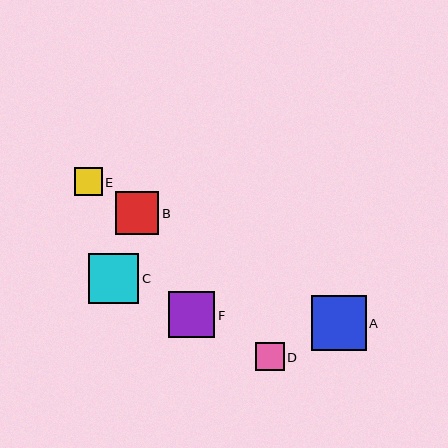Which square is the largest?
Square A is the largest with a size of approximately 55 pixels.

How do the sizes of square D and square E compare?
Square D and square E are approximately the same size.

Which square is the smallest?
Square E is the smallest with a size of approximately 27 pixels.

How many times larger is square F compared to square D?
Square F is approximately 1.6 times the size of square D.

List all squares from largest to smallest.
From largest to smallest: A, C, F, B, D, E.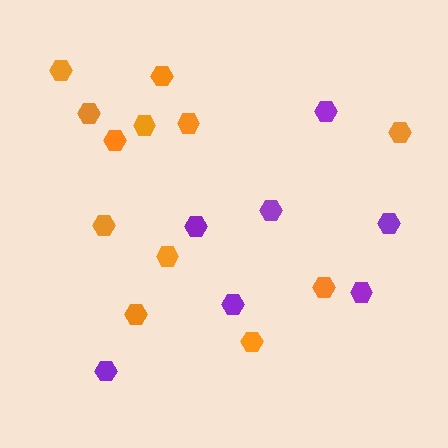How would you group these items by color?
There are 2 groups: one group of orange hexagons (12) and one group of purple hexagons (7).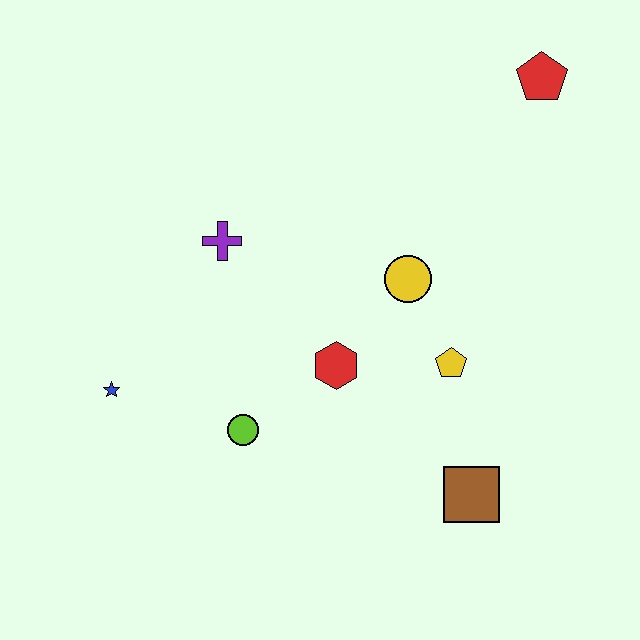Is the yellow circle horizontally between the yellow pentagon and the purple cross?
Yes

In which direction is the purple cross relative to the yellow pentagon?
The purple cross is to the left of the yellow pentagon.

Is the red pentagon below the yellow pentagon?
No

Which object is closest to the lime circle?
The red hexagon is closest to the lime circle.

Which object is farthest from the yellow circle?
The blue star is farthest from the yellow circle.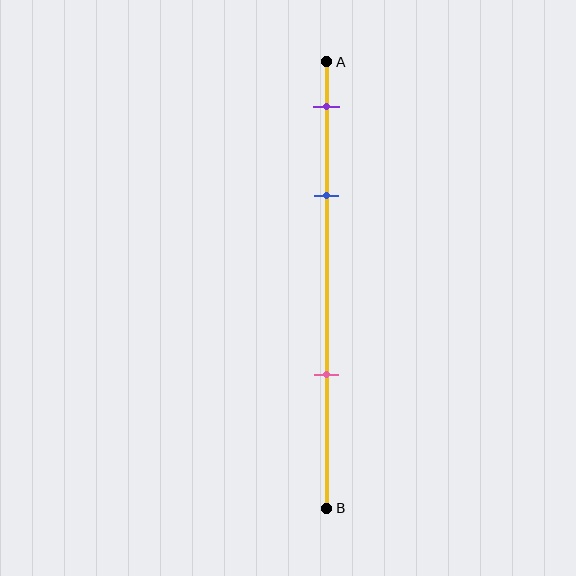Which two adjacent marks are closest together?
The purple and blue marks are the closest adjacent pair.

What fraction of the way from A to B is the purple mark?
The purple mark is approximately 10% (0.1) of the way from A to B.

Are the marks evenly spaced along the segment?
No, the marks are not evenly spaced.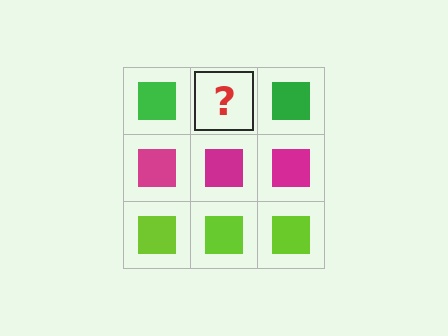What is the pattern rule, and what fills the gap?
The rule is that each row has a consistent color. The gap should be filled with a green square.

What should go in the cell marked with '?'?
The missing cell should contain a green square.